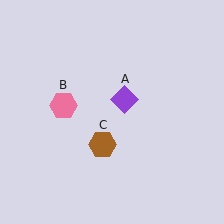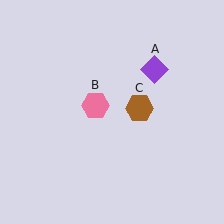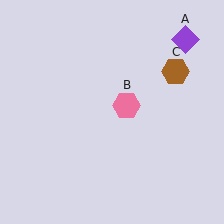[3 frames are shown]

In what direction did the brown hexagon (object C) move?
The brown hexagon (object C) moved up and to the right.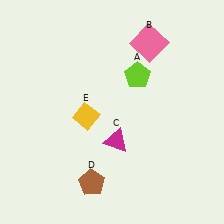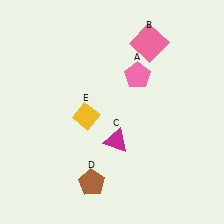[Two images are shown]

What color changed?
The pentagon (A) changed from lime in Image 1 to pink in Image 2.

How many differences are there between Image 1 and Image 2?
There is 1 difference between the two images.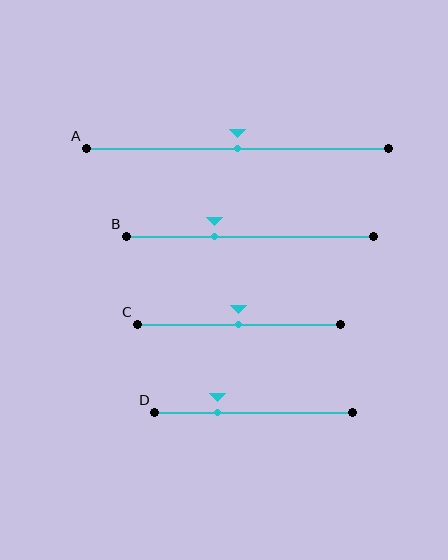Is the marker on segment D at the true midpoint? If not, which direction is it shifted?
No, the marker on segment D is shifted to the left by about 18% of the segment length.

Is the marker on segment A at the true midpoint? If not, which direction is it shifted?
Yes, the marker on segment A is at the true midpoint.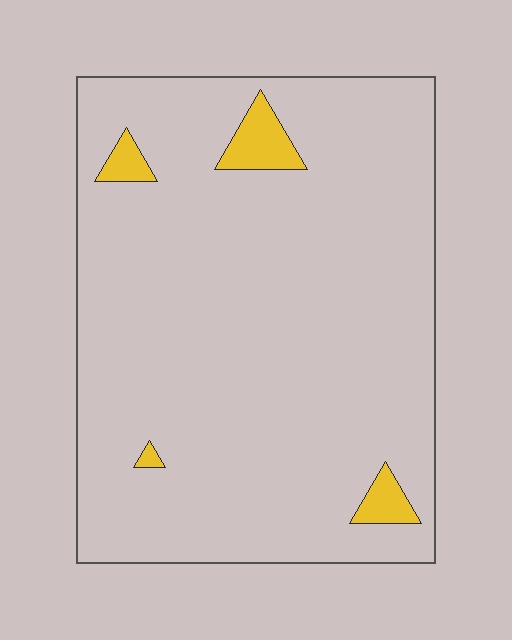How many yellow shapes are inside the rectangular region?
4.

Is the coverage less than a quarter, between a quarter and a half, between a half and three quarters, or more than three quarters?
Less than a quarter.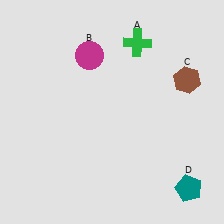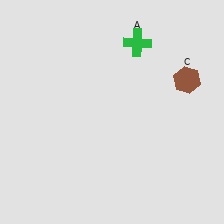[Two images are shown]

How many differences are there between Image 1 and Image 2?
There are 2 differences between the two images.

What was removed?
The magenta circle (B), the teal pentagon (D) were removed in Image 2.